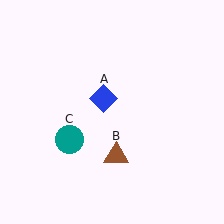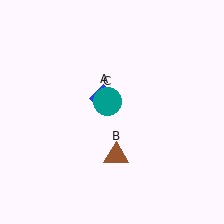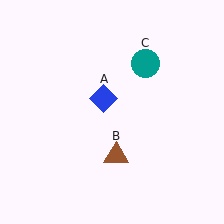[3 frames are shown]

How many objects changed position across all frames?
1 object changed position: teal circle (object C).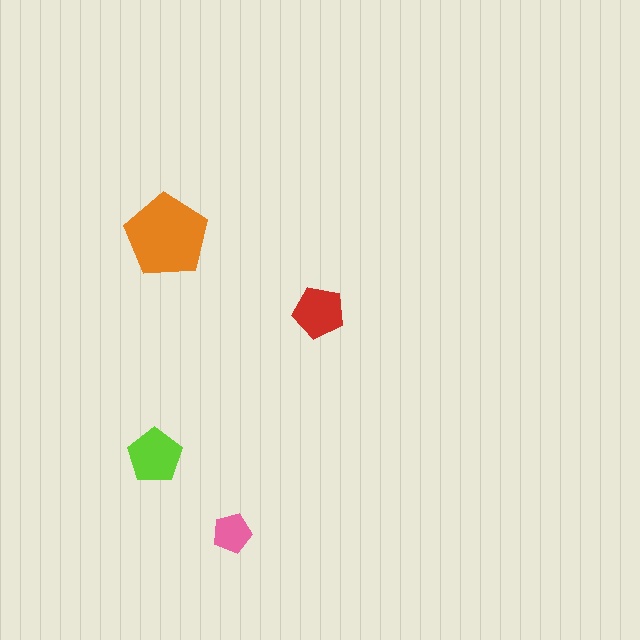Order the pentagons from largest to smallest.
the orange one, the lime one, the red one, the pink one.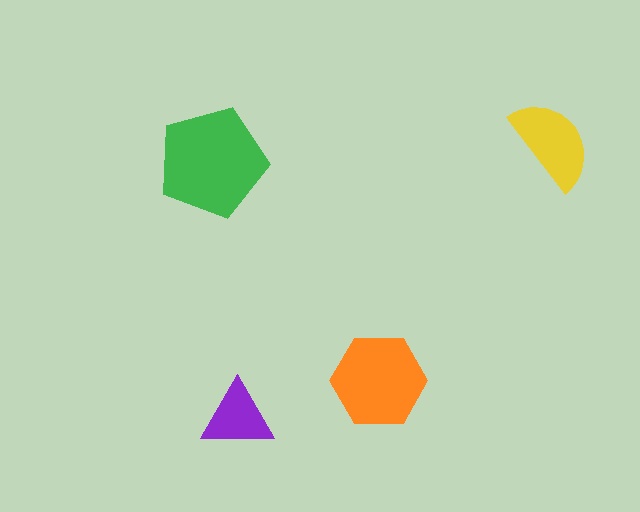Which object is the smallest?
The purple triangle.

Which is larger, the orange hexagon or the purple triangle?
The orange hexagon.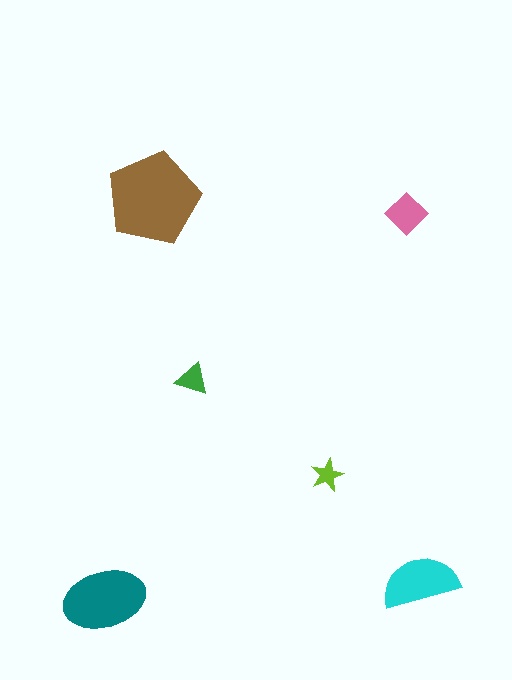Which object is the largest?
The brown pentagon.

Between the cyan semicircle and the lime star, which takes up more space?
The cyan semicircle.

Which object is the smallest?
The lime star.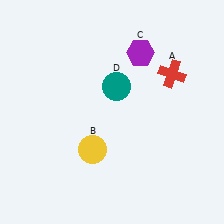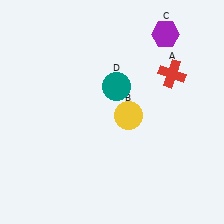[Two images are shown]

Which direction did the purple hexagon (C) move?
The purple hexagon (C) moved right.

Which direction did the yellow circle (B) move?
The yellow circle (B) moved right.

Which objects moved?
The objects that moved are: the yellow circle (B), the purple hexagon (C).